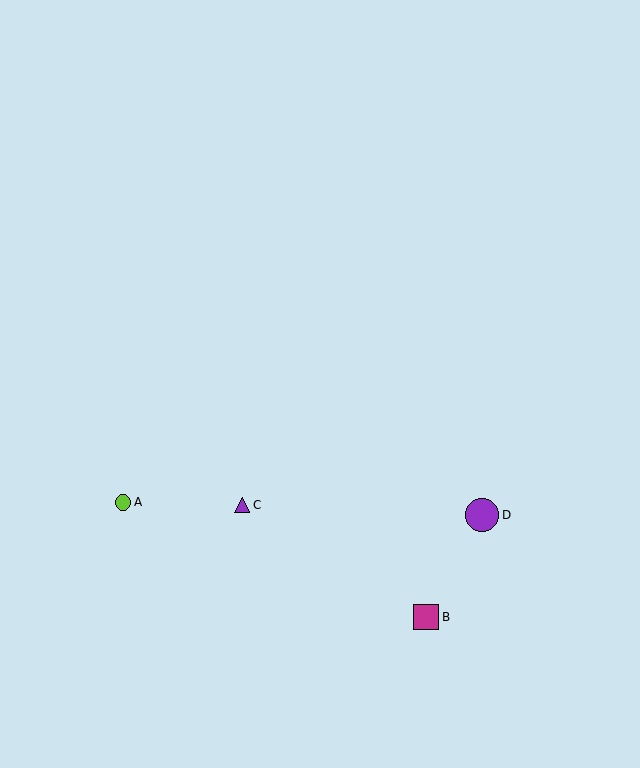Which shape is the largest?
The purple circle (labeled D) is the largest.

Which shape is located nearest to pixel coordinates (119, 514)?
The lime circle (labeled A) at (123, 502) is nearest to that location.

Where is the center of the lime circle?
The center of the lime circle is at (123, 502).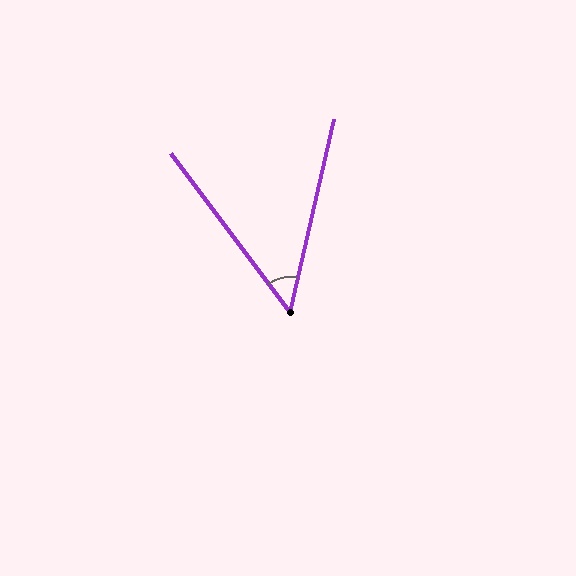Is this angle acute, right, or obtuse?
It is acute.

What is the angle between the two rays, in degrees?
Approximately 50 degrees.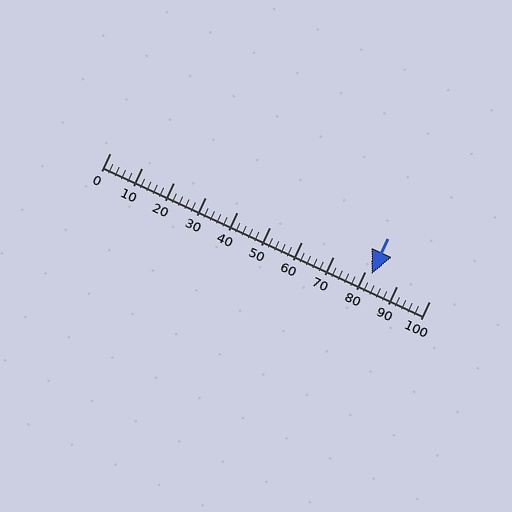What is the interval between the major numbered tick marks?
The major tick marks are spaced 10 units apart.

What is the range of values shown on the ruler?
The ruler shows values from 0 to 100.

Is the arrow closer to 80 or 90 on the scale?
The arrow is closer to 80.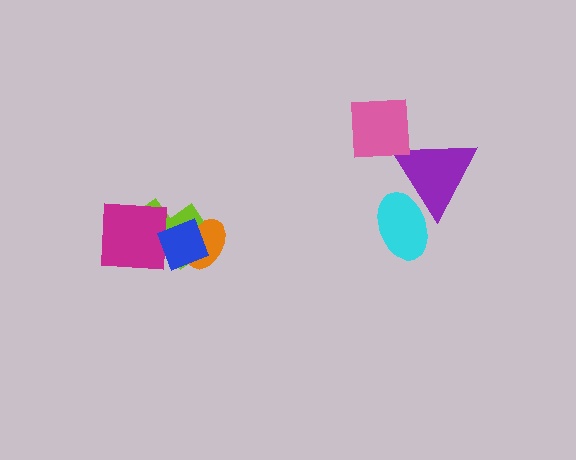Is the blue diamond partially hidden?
No, no other shape covers it.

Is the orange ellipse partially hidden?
Yes, it is partially covered by another shape.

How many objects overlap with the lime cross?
3 objects overlap with the lime cross.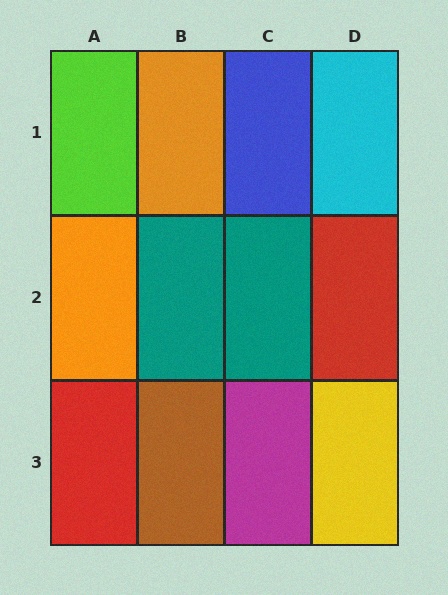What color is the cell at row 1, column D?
Cyan.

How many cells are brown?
1 cell is brown.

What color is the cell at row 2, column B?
Teal.